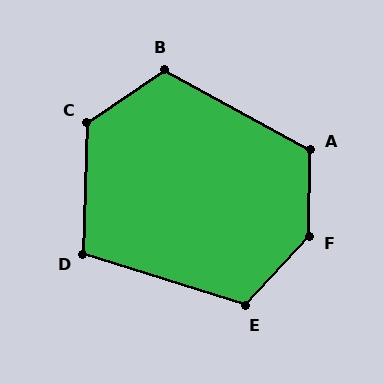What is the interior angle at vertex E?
Approximately 115 degrees (obtuse).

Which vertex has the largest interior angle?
F, at approximately 138 degrees.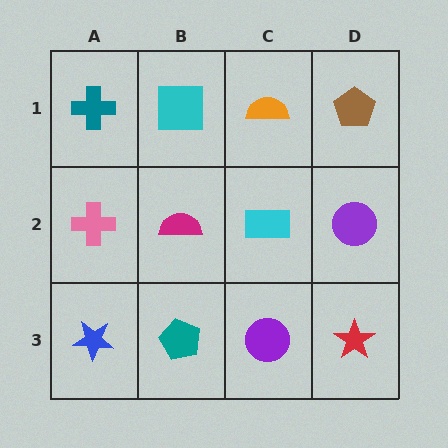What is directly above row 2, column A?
A teal cross.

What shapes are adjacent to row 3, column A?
A pink cross (row 2, column A), a teal pentagon (row 3, column B).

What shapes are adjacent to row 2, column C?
An orange semicircle (row 1, column C), a purple circle (row 3, column C), a magenta semicircle (row 2, column B), a purple circle (row 2, column D).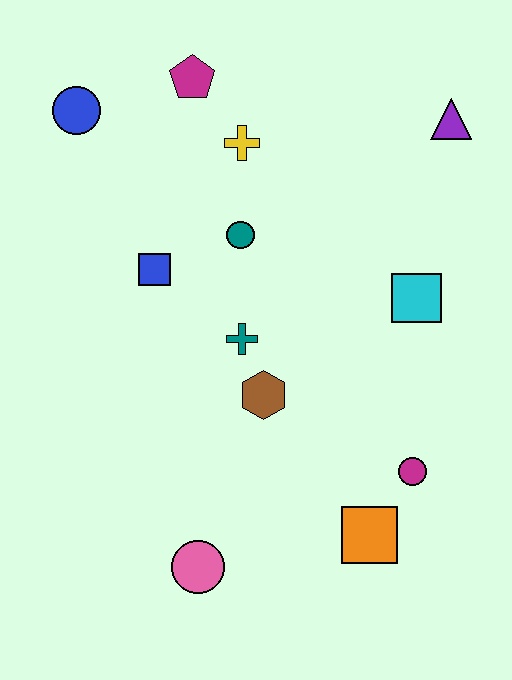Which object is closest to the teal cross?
The brown hexagon is closest to the teal cross.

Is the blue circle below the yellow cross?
No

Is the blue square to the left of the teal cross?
Yes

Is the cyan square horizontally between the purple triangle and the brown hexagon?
Yes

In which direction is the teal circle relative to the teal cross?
The teal circle is above the teal cross.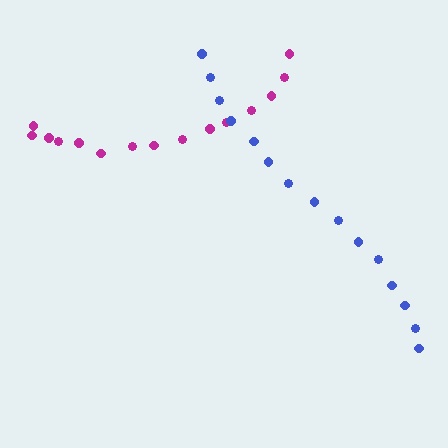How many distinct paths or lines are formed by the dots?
There are 2 distinct paths.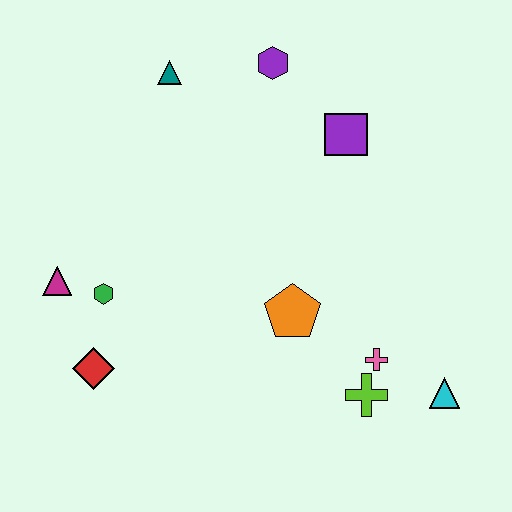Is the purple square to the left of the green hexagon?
No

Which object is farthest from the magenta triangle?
The cyan triangle is farthest from the magenta triangle.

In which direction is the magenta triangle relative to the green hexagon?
The magenta triangle is to the left of the green hexagon.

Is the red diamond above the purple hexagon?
No